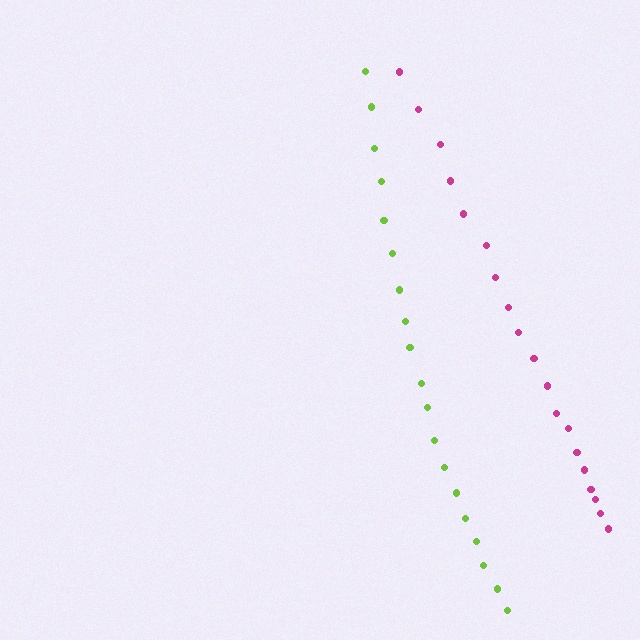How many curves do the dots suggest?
There are 2 distinct paths.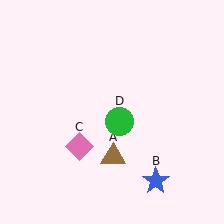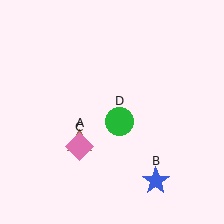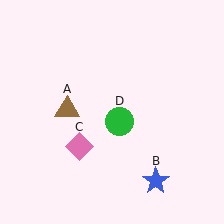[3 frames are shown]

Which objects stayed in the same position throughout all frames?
Blue star (object B) and pink diamond (object C) and green circle (object D) remained stationary.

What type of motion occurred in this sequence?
The brown triangle (object A) rotated clockwise around the center of the scene.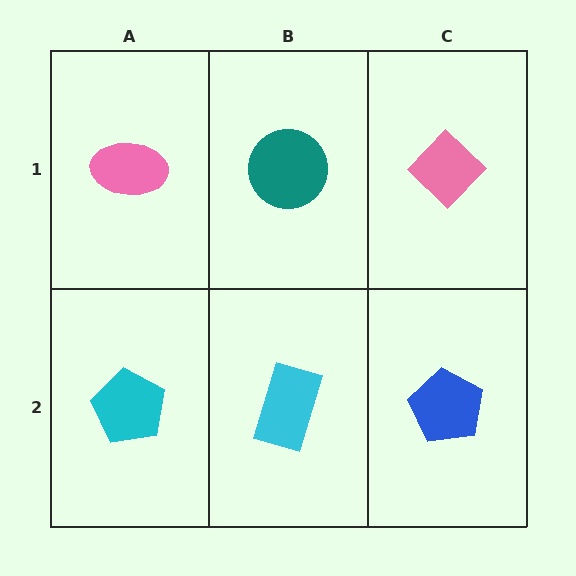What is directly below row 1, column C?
A blue pentagon.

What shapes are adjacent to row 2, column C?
A pink diamond (row 1, column C), a cyan rectangle (row 2, column B).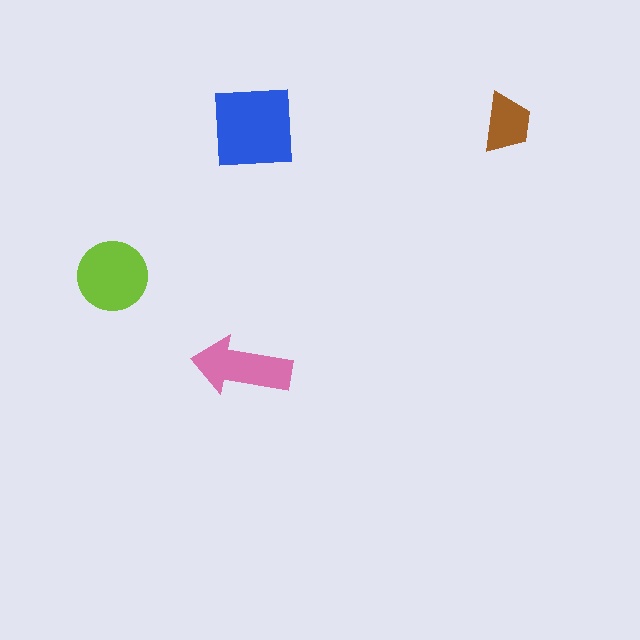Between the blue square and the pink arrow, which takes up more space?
The blue square.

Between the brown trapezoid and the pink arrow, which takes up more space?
The pink arrow.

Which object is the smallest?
The brown trapezoid.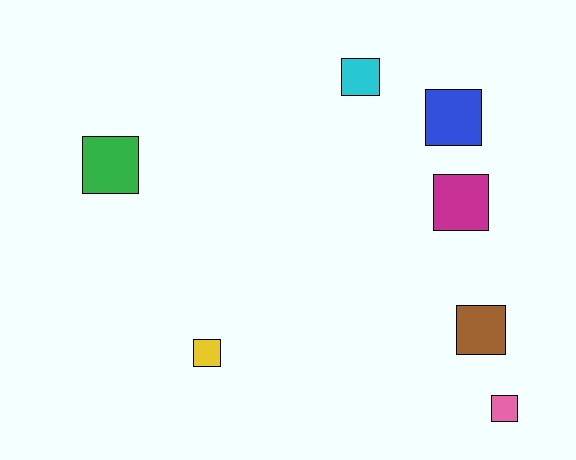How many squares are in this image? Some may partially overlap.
There are 7 squares.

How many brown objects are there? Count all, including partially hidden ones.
There is 1 brown object.